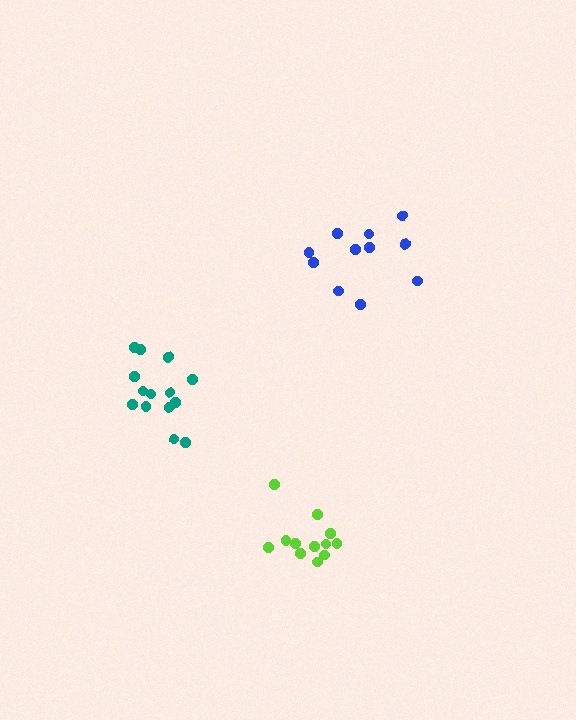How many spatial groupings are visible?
There are 3 spatial groupings.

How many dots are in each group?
Group 1: 14 dots, Group 2: 12 dots, Group 3: 11 dots (37 total).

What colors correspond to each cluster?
The clusters are colored: teal, lime, blue.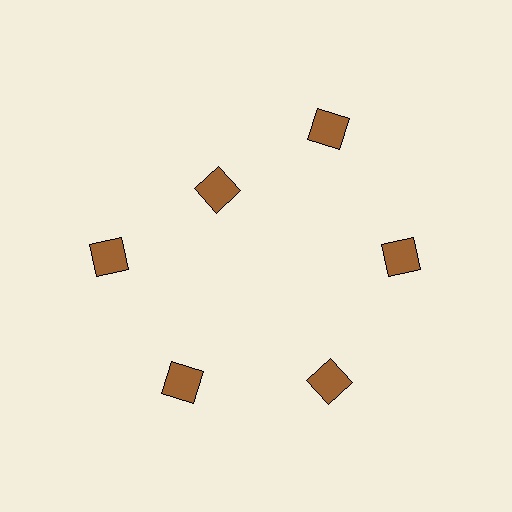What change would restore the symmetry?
The symmetry would be restored by moving it outward, back onto the ring so that all 6 diamonds sit at equal angles and equal distance from the center.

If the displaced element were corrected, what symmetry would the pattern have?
It would have 6-fold rotational symmetry — the pattern would map onto itself every 60 degrees.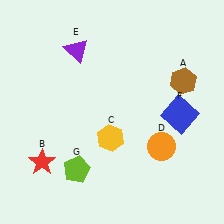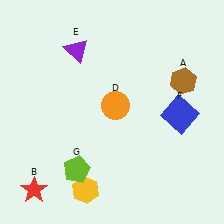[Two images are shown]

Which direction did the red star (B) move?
The red star (B) moved down.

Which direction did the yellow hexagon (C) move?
The yellow hexagon (C) moved down.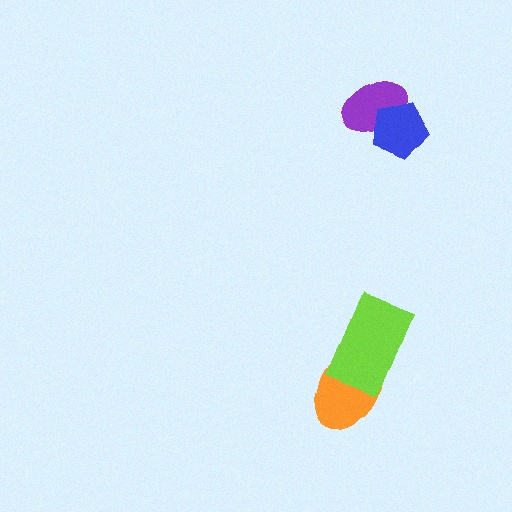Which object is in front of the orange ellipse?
The lime rectangle is in front of the orange ellipse.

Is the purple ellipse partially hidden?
Yes, it is partially covered by another shape.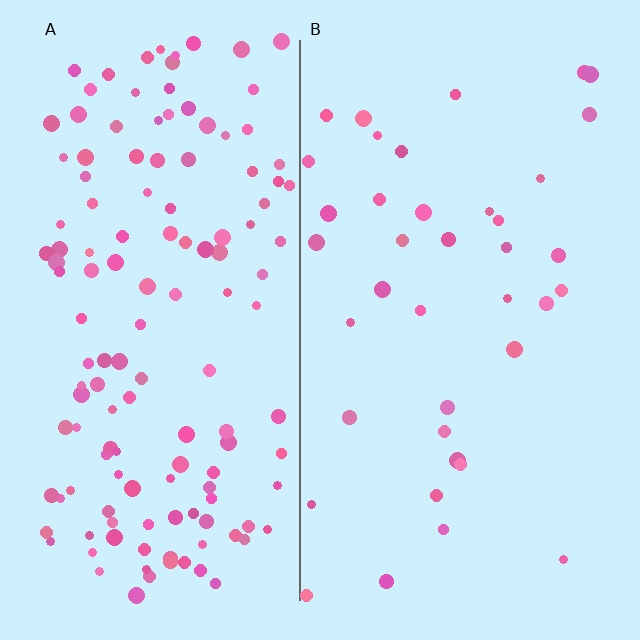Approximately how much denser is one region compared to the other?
Approximately 3.6× — region A over region B.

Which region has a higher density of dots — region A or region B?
A (the left).